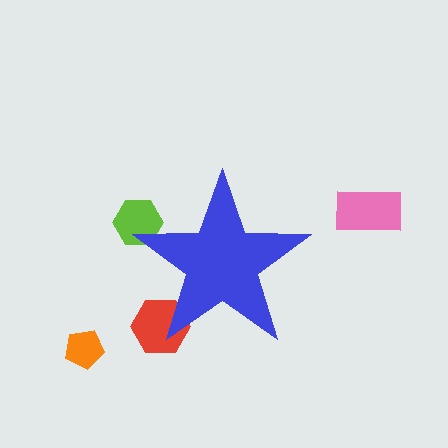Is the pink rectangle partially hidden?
No, the pink rectangle is fully visible.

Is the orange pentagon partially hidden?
No, the orange pentagon is fully visible.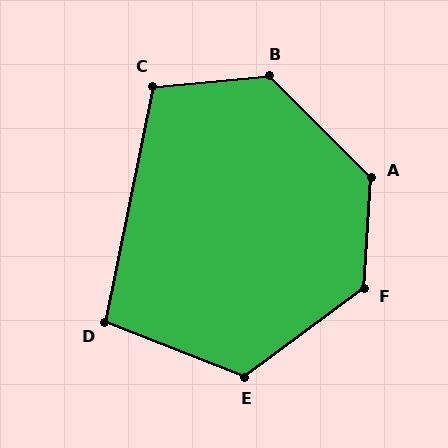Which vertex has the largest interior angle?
A, at approximately 131 degrees.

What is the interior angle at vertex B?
Approximately 130 degrees (obtuse).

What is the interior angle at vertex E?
Approximately 122 degrees (obtuse).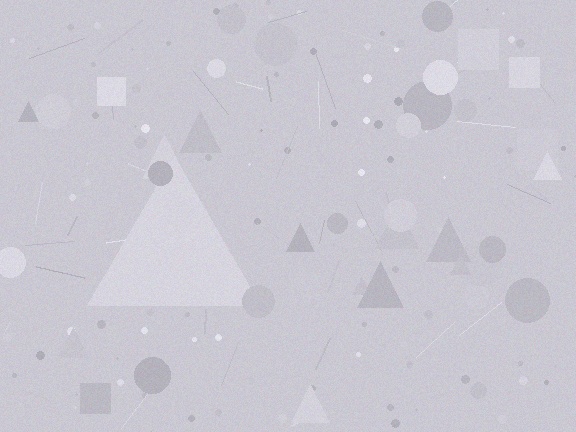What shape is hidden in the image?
A triangle is hidden in the image.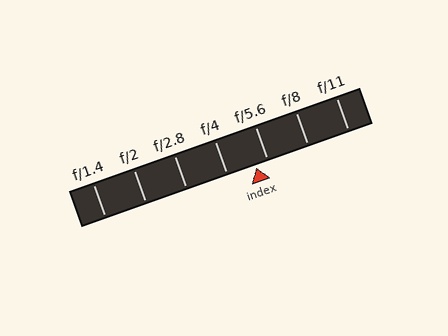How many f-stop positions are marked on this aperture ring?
There are 7 f-stop positions marked.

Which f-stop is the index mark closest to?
The index mark is closest to f/5.6.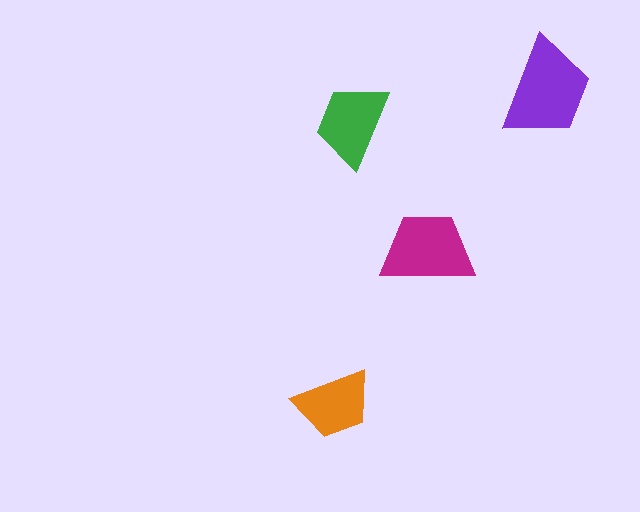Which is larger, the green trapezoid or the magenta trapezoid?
The magenta one.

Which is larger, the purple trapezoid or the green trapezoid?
The purple one.